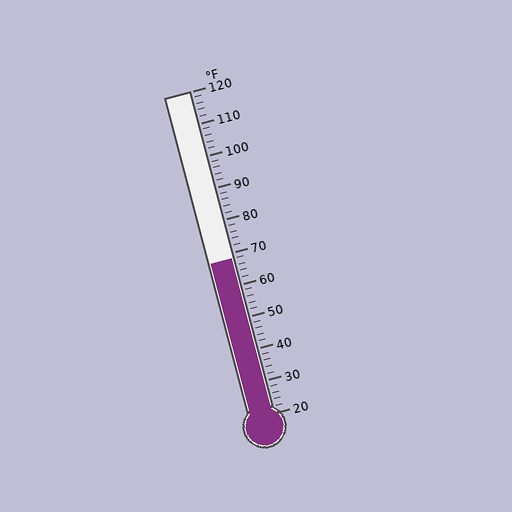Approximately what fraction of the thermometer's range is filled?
The thermometer is filled to approximately 50% of its range.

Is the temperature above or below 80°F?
The temperature is below 80°F.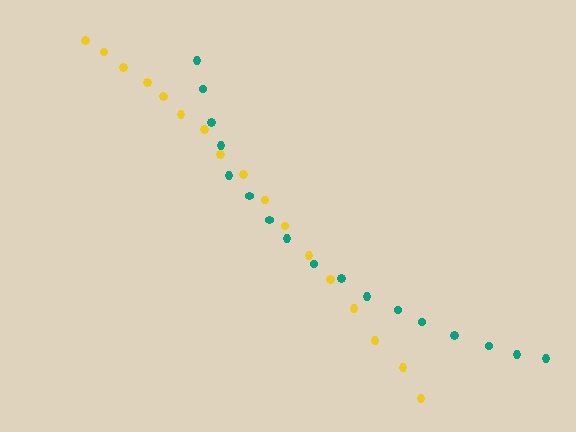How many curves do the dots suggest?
There are 2 distinct paths.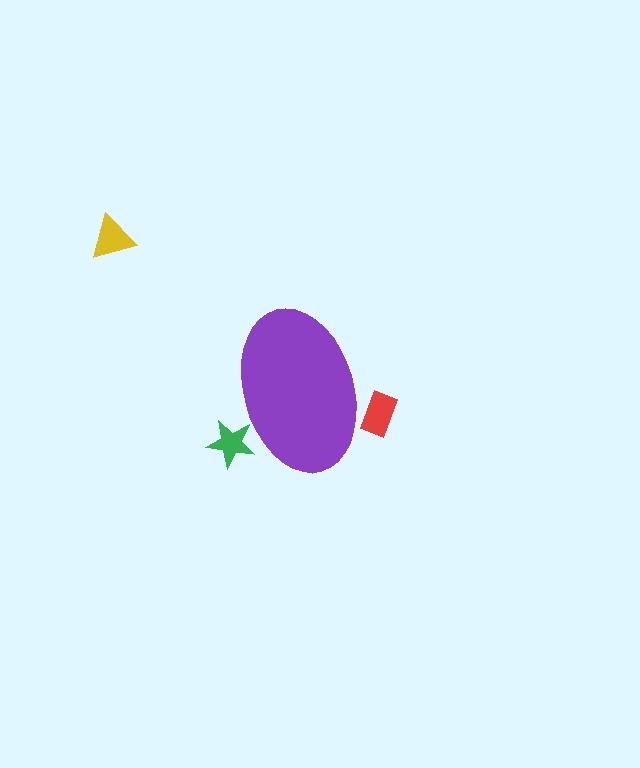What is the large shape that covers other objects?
A purple ellipse.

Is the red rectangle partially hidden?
Yes, the red rectangle is partially hidden behind the purple ellipse.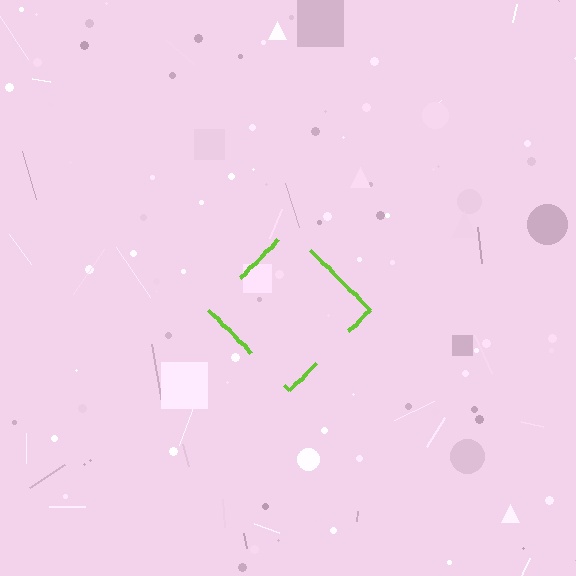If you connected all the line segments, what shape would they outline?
They would outline a diamond.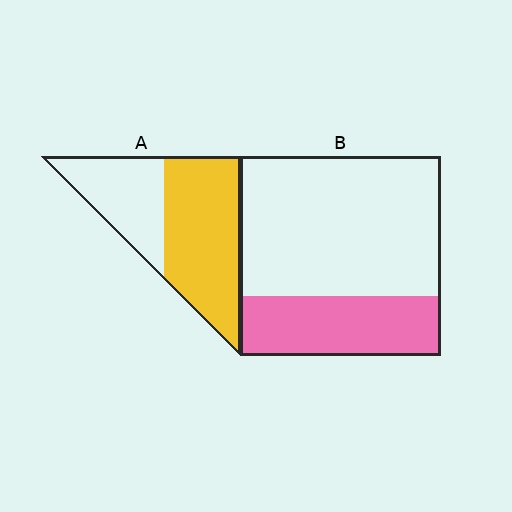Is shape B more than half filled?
No.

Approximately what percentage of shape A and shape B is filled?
A is approximately 60% and B is approximately 30%.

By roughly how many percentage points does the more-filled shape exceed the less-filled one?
By roughly 30 percentage points (A over B).